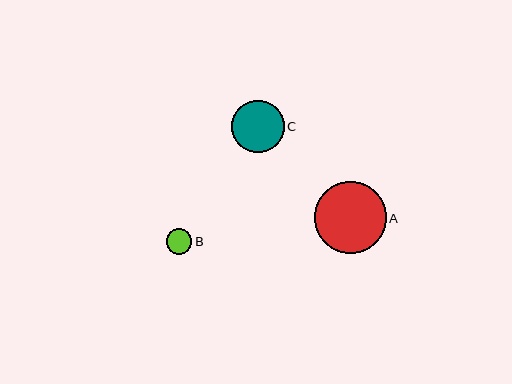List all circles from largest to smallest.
From largest to smallest: A, C, B.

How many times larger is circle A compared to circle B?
Circle A is approximately 2.8 times the size of circle B.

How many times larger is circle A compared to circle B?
Circle A is approximately 2.8 times the size of circle B.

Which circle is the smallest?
Circle B is the smallest with a size of approximately 26 pixels.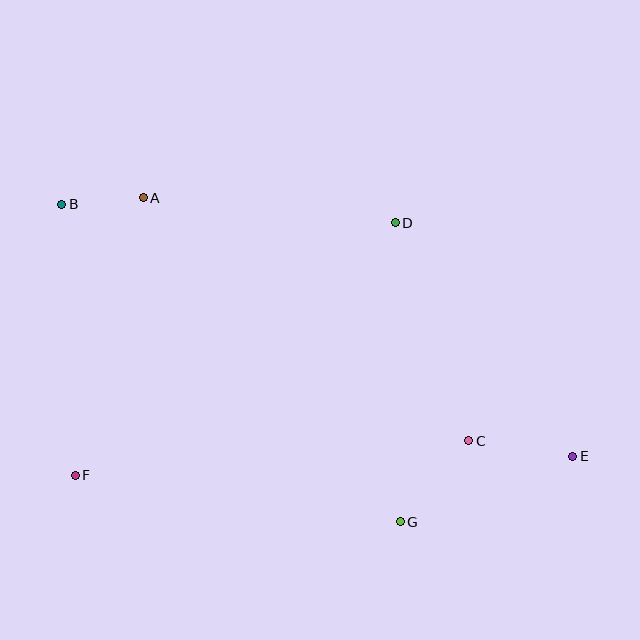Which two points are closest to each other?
Points A and B are closest to each other.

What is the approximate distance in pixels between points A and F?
The distance between A and F is approximately 286 pixels.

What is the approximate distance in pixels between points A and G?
The distance between A and G is approximately 414 pixels.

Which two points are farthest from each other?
Points B and E are farthest from each other.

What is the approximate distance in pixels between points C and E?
The distance between C and E is approximately 105 pixels.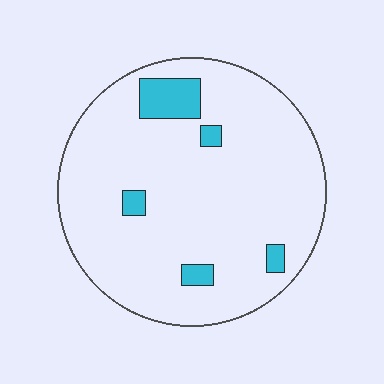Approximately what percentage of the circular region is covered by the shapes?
Approximately 10%.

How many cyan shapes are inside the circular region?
5.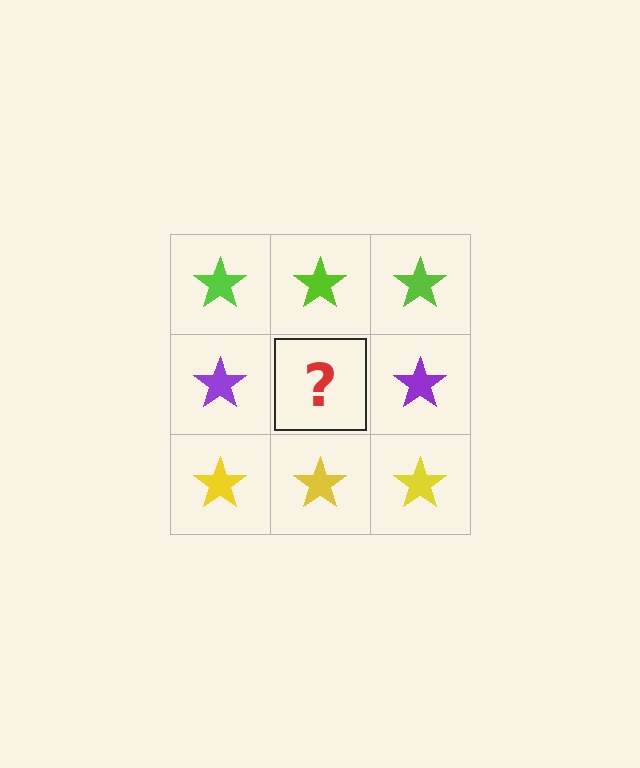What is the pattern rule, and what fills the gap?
The rule is that each row has a consistent color. The gap should be filled with a purple star.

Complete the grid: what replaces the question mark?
The question mark should be replaced with a purple star.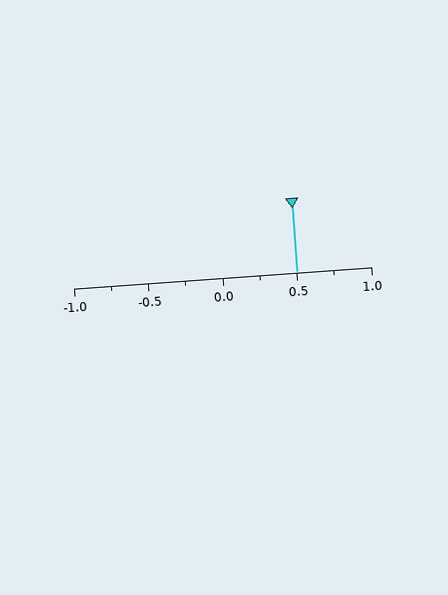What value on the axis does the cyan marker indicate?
The marker indicates approximately 0.5.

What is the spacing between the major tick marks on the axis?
The major ticks are spaced 0.5 apart.